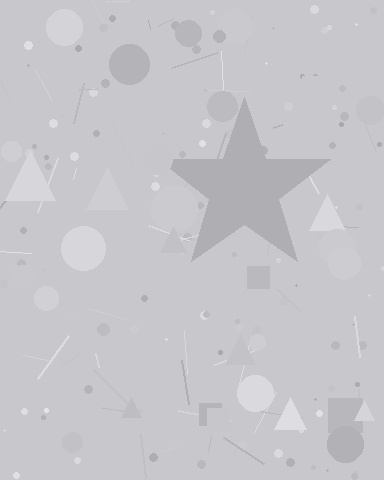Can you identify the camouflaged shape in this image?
The camouflaged shape is a star.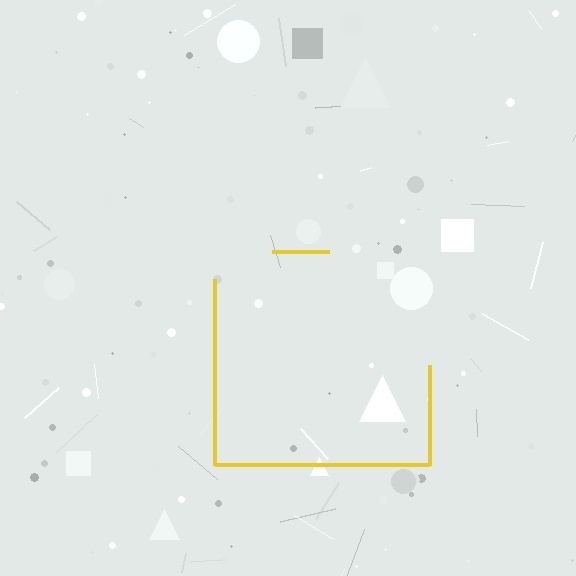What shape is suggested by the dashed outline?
The dashed outline suggests a square.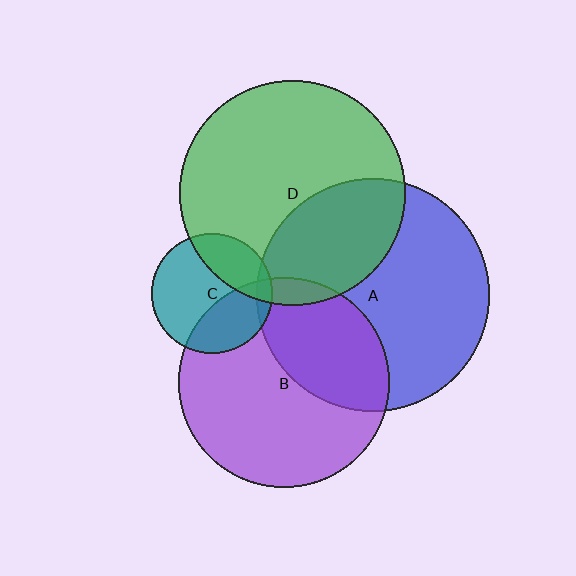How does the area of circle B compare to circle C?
Approximately 3.0 times.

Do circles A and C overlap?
Yes.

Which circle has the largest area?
Circle A (blue).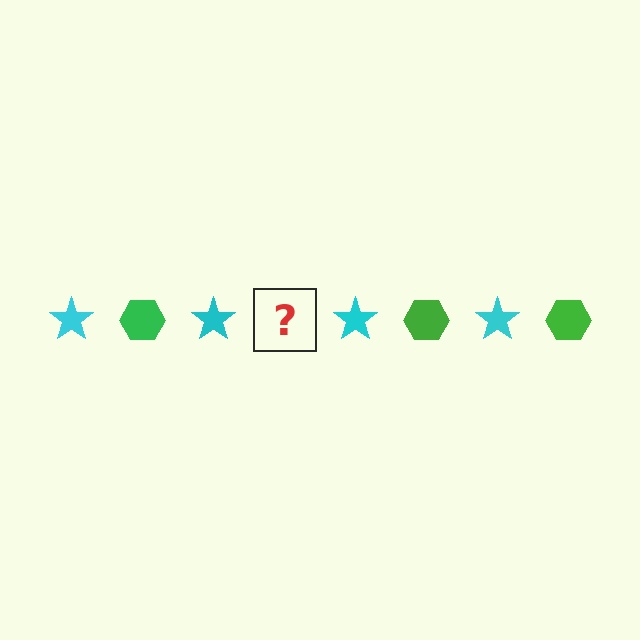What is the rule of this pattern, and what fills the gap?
The rule is that the pattern alternates between cyan star and green hexagon. The gap should be filled with a green hexagon.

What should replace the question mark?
The question mark should be replaced with a green hexagon.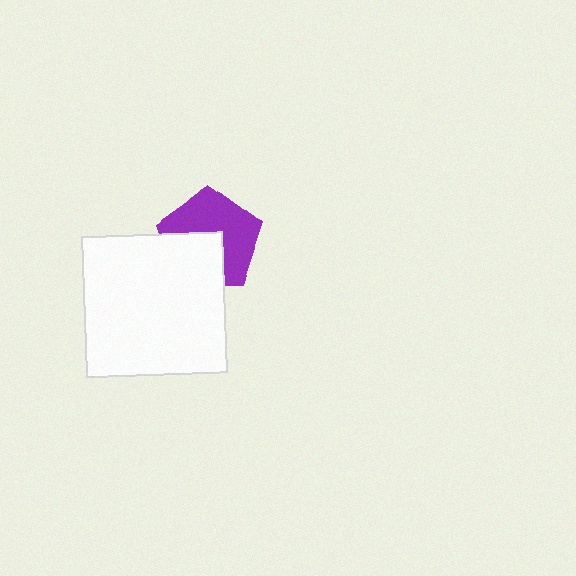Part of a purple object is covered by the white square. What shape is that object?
It is a pentagon.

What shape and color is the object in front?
The object in front is a white square.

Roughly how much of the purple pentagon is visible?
About half of it is visible (roughly 60%).